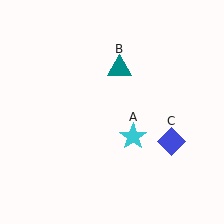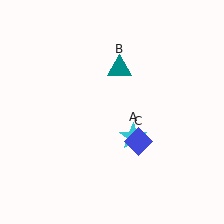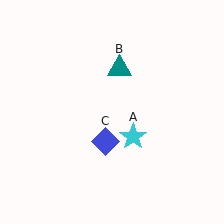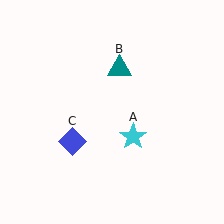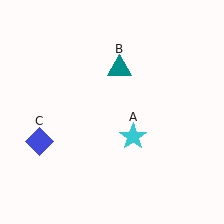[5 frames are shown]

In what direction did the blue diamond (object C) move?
The blue diamond (object C) moved left.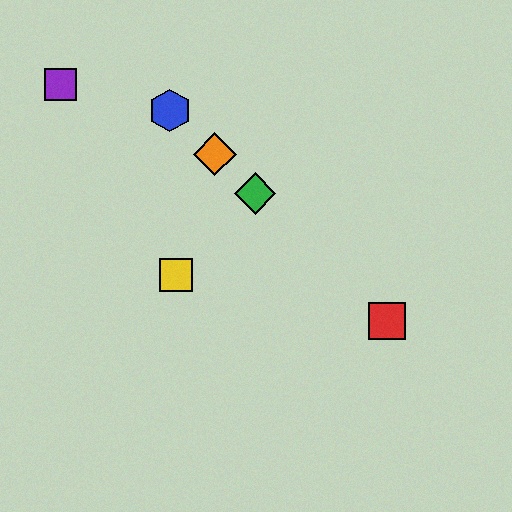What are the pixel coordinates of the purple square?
The purple square is at (60, 85).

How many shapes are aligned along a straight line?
4 shapes (the red square, the blue hexagon, the green diamond, the orange diamond) are aligned along a straight line.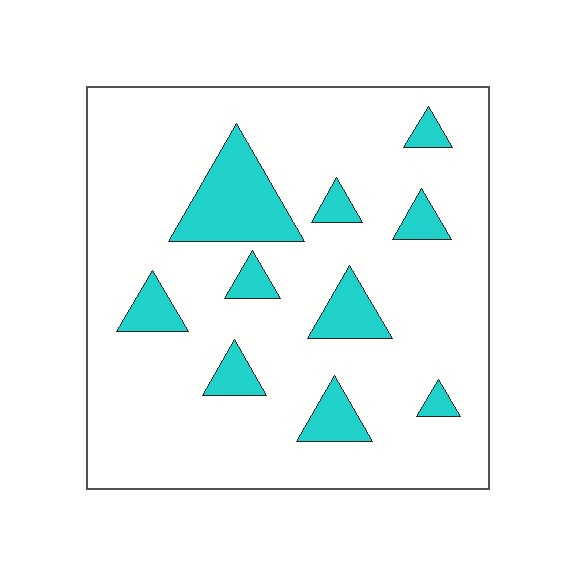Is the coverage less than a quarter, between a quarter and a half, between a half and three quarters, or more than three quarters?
Less than a quarter.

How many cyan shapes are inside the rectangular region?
10.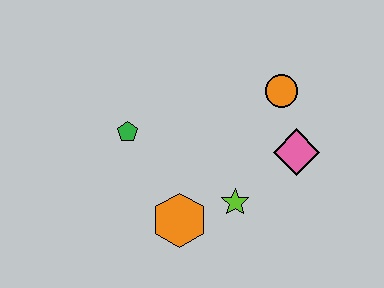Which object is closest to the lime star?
The orange hexagon is closest to the lime star.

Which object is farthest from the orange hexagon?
The orange circle is farthest from the orange hexagon.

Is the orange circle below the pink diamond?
No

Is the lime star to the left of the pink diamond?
Yes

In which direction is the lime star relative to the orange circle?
The lime star is below the orange circle.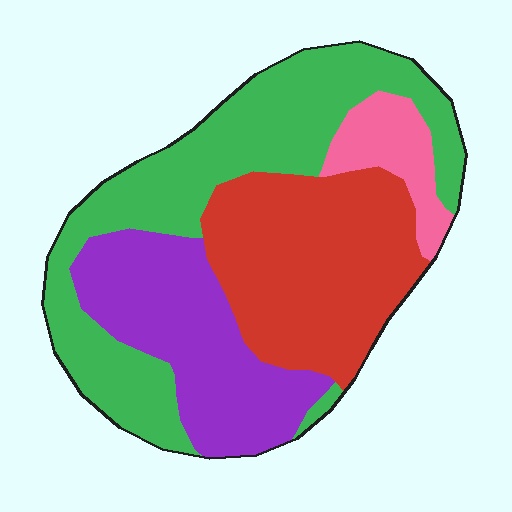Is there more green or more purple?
Green.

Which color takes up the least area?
Pink, at roughly 10%.